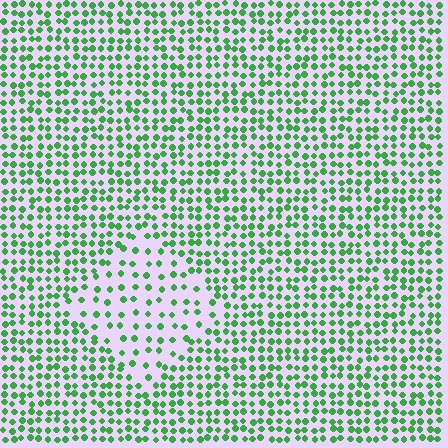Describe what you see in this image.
The image contains small green elements arranged at two different densities. A diamond-shaped region is visible where the elements are less densely packed than the surrounding area.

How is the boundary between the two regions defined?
The boundary is defined by a change in element density (approximately 2.1x ratio). All elements are the same color, size, and shape.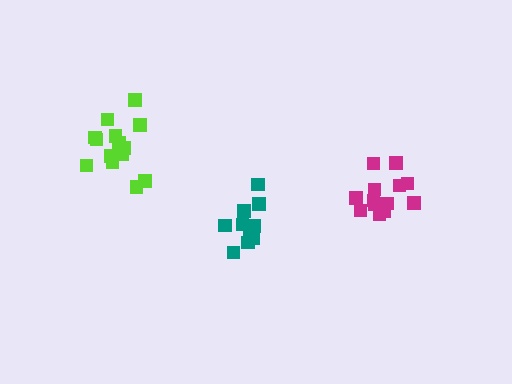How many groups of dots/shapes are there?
There are 3 groups.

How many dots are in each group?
Group 1: 14 dots, Group 2: 12 dots, Group 3: 13 dots (39 total).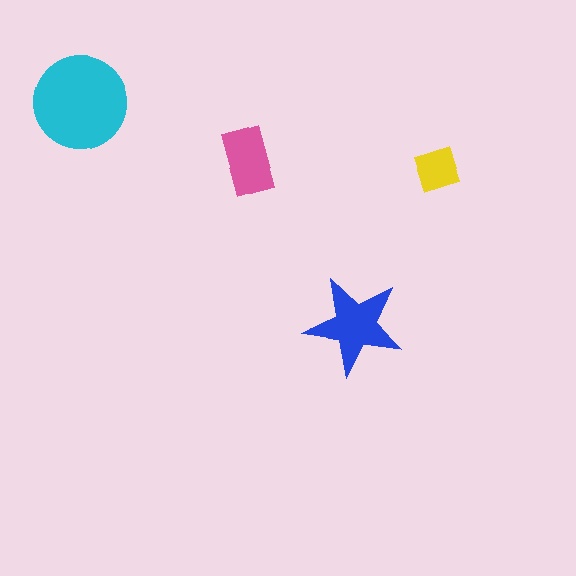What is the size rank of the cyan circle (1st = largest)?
1st.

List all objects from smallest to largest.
The yellow diamond, the pink rectangle, the blue star, the cyan circle.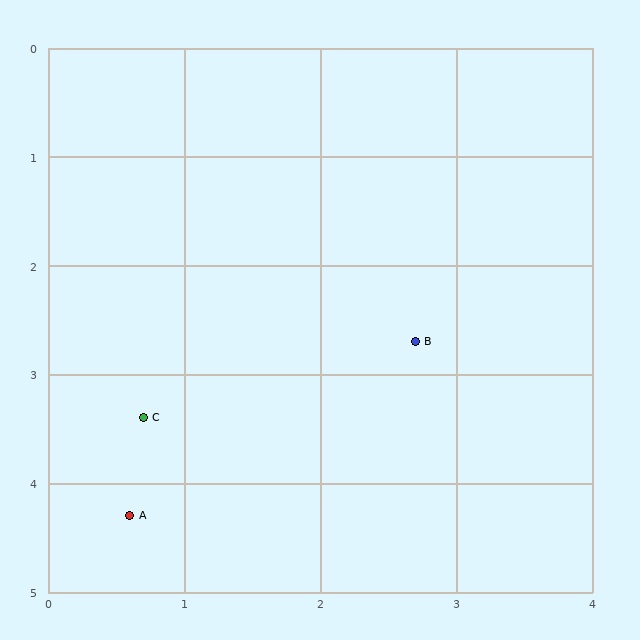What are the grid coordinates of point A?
Point A is at approximately (0.6, 4.3).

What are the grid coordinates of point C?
Point C is at approximately (0.7, 3.4).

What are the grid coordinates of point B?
Point B is at approximately (2.7, 2.7).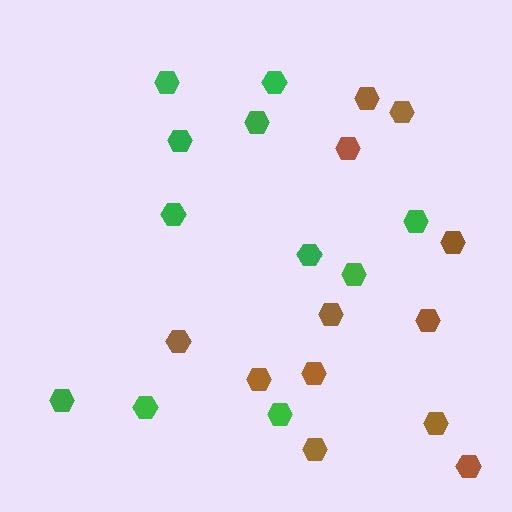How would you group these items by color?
There are 2 groups: one group of brown hexagons (12) and one group of green hexagons (11).